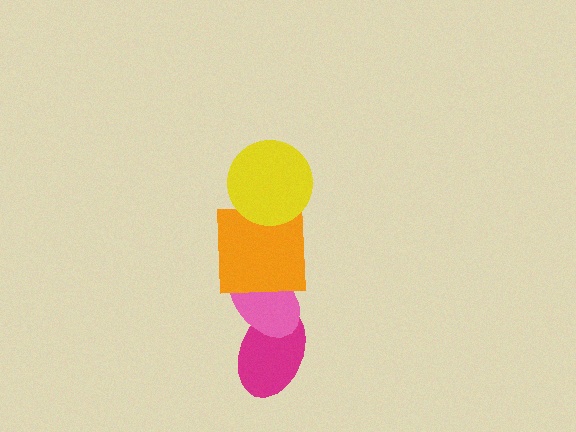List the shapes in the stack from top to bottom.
From top to bottom: the yellow circle, the orange square, the pink ellipse, the magenta ellipse.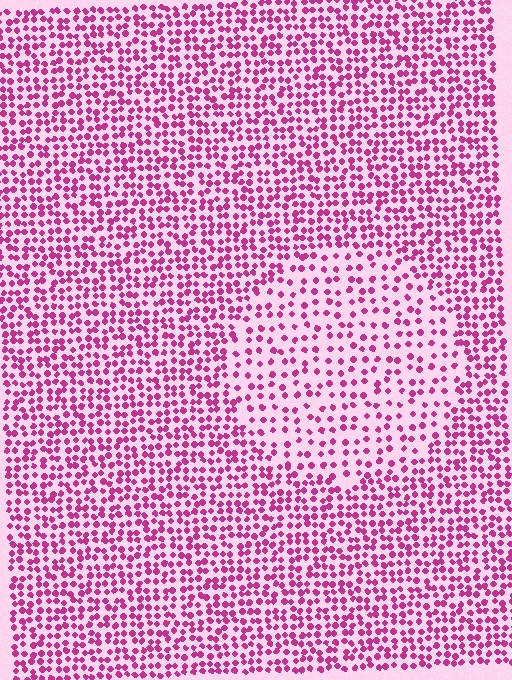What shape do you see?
I see a circle.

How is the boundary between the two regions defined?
The boundary is defined by a change in element density (approximately 1.9x ratio). All elements are the same color, size, and shape.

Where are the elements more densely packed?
The elements are more densely packed outside the circle boundary.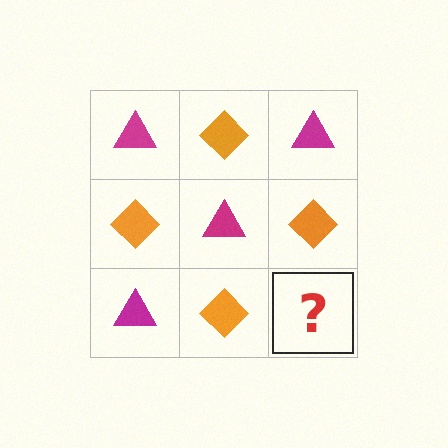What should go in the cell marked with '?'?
The missing cell should contain a magenta triangle.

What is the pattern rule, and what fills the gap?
The rule is that it alternates magenta triangle and orange diamond in a checkerboard pattern. The gap should be filled with a magenta triangle.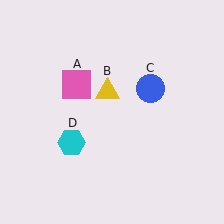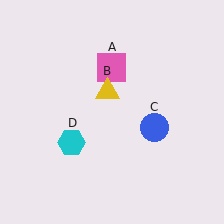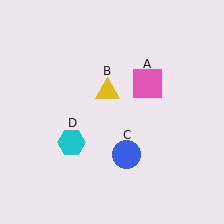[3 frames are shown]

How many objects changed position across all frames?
2 objects changed position: pink square (object A), blue circle (object C).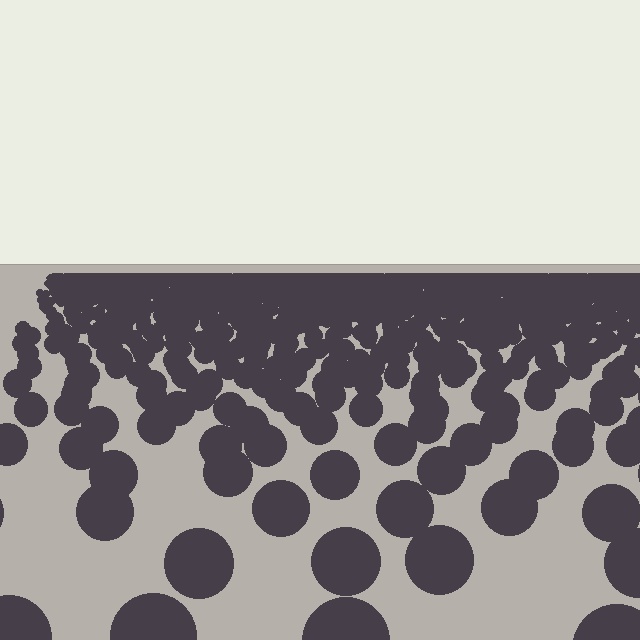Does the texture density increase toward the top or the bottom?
Density increases toward the top.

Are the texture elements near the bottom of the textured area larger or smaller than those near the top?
Larger. Near the bottom, elements are closer to the viewer and appear at a bigger on-screen size.